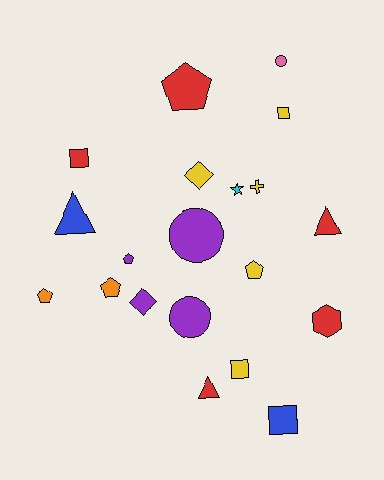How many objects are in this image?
There are 20 objects.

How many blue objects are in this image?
There are 2 blue objects.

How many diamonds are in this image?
There are 2 diamonds.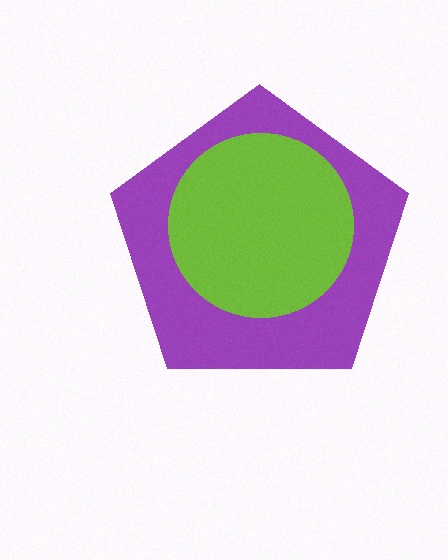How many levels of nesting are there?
2.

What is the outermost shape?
The purple pentagon.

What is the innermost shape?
The lime circle.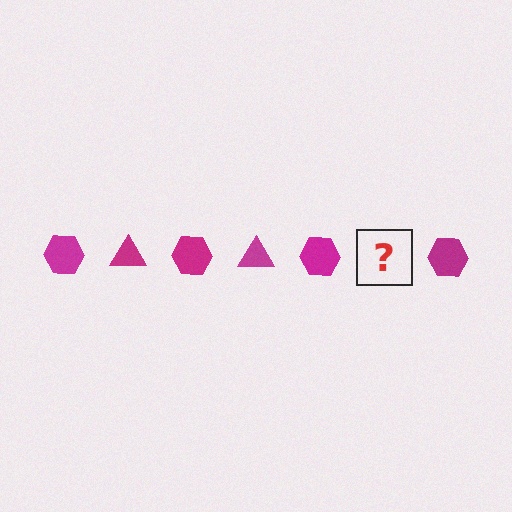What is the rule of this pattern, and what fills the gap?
The rule is that the pattern cycles through hexagon, triangle shapes in magenta. The gap should be filled with a magenta triangle.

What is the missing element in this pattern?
The missing element is a magenta triangle.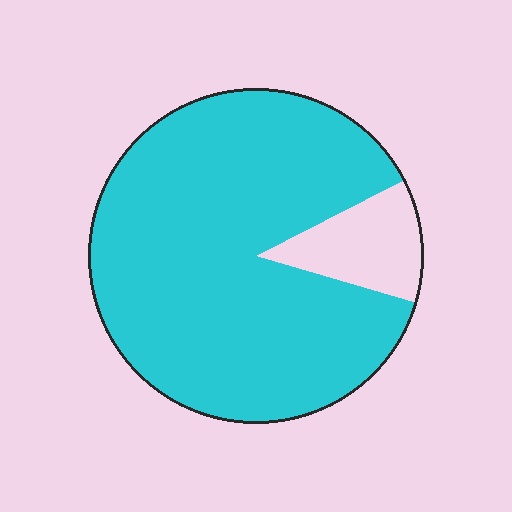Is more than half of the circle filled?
Yes.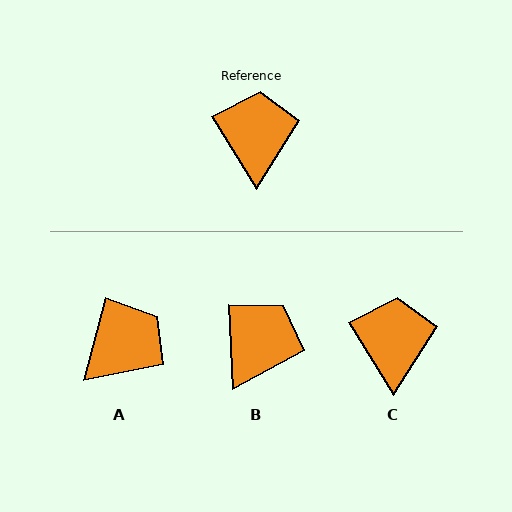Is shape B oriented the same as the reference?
No, it is off by about 29 degrees.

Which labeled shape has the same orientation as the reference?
C.